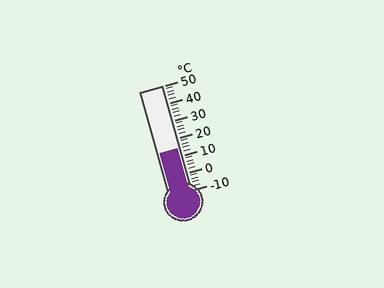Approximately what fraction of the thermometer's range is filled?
The thermometer is filled to approximately 40% of its range.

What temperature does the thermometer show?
The thermometer shows approximately 14°C.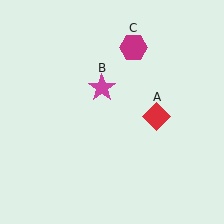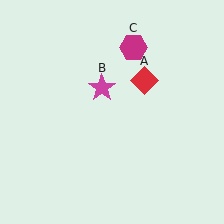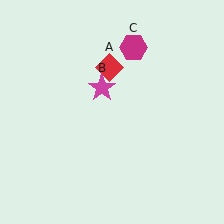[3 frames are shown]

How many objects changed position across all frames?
1 object changed position: red diamond (object A).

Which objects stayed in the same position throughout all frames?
Magenta star (object B) and magenta hexagon (object C) remained stationary.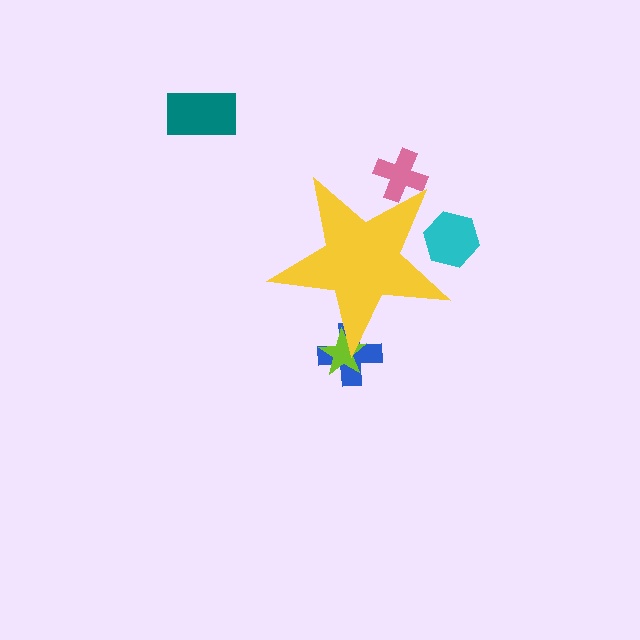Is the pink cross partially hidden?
Yes, the pink cross is partially hidden behind the yellow star.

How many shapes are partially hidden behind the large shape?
4 shapes are partially hidden.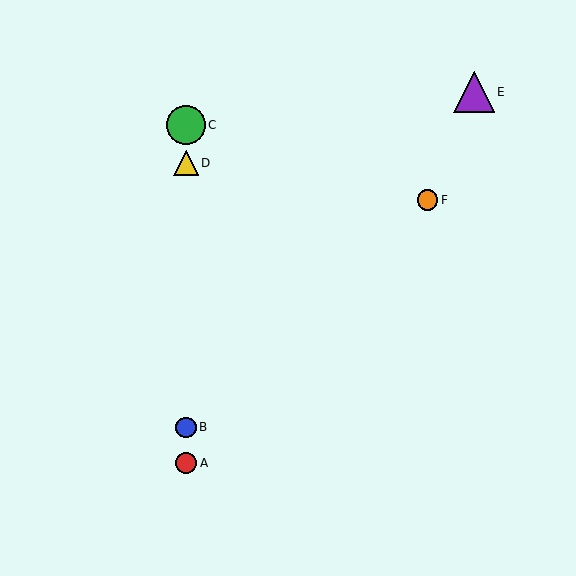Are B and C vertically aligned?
Yes, both are at x≈186.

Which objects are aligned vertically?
Objects A, B, C, D are aligned vertically.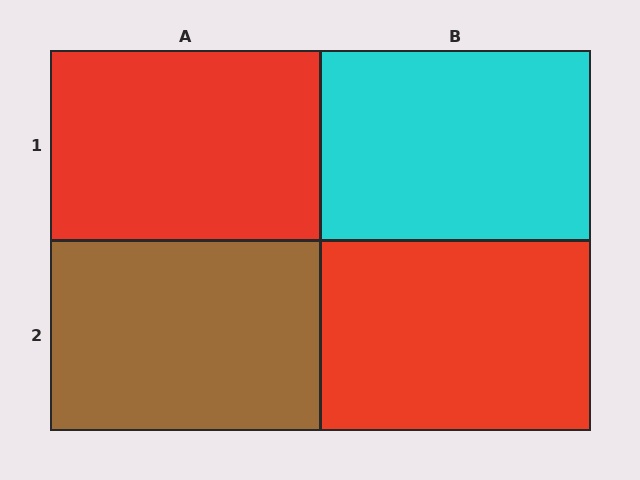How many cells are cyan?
1 cell is cyan.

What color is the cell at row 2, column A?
Brown.